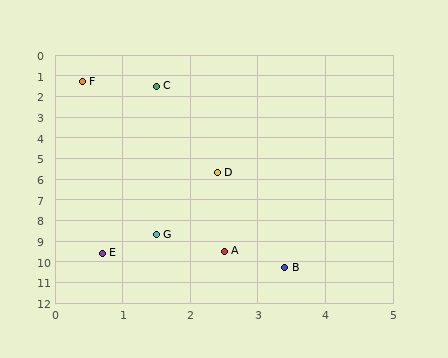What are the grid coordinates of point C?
Point C is at approximately (1.5, 1.5).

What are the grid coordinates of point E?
Point E is at approximately (0.7, 9.6).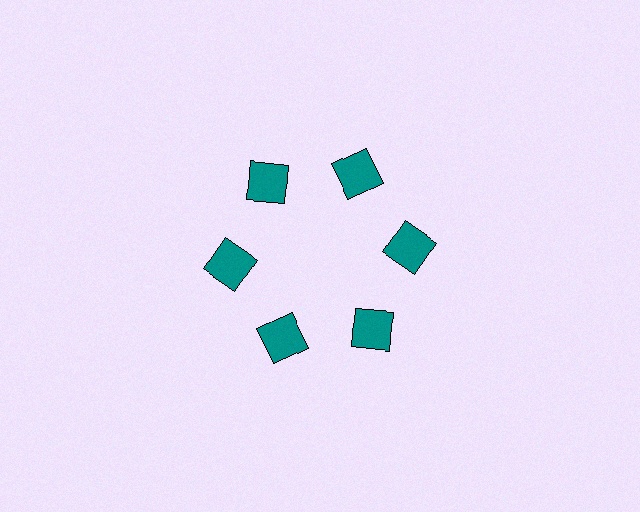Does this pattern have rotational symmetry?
Yes, this pattern has 6-fold rotational symmetry. It looks the same after rotating 60 degrees around the center.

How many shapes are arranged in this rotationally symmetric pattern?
There are 6 shapes, arranged in 6 groups of 1.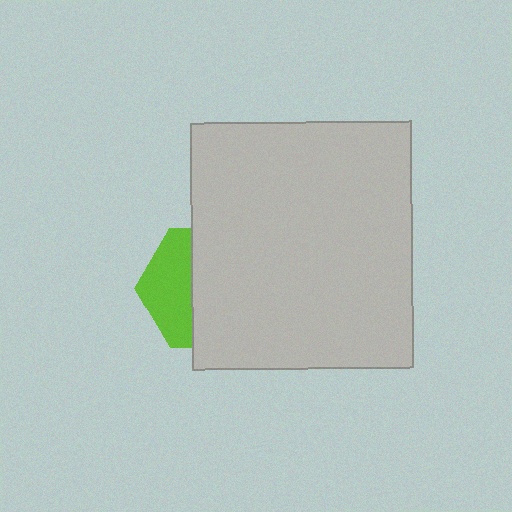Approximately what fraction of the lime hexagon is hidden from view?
Roughly 62% of the lime hexagon is hidden behind the light gray rectangle.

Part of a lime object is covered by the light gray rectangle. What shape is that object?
It is a hexagon.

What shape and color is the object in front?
The object in front is a light gray rectangle.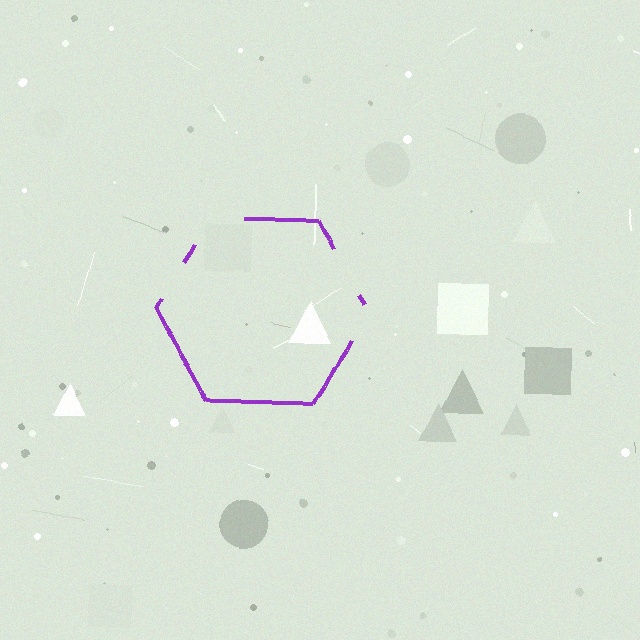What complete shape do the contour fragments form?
The contour fragments form a hexagon.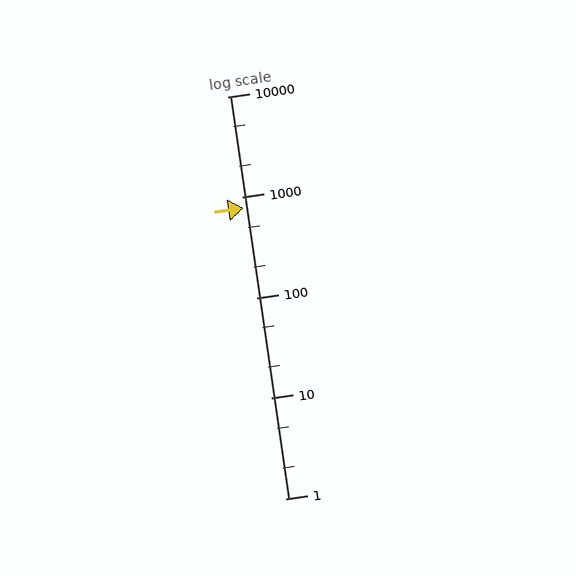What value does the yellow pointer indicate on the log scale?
The pointer indicates approximately 780.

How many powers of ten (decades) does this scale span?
The scale spans 4 decades, from 1 to 10000.